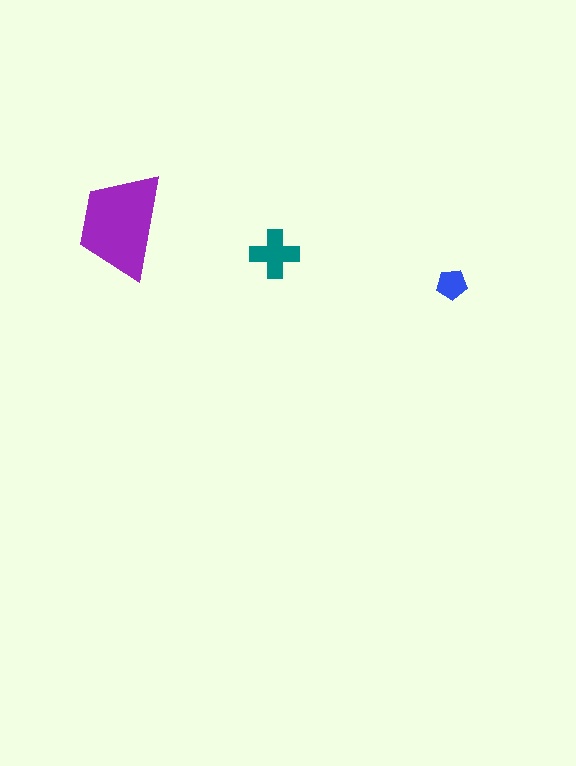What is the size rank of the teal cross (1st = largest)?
2nd.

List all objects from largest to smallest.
The purple trapezoid, the teal cross, the blue pentagon.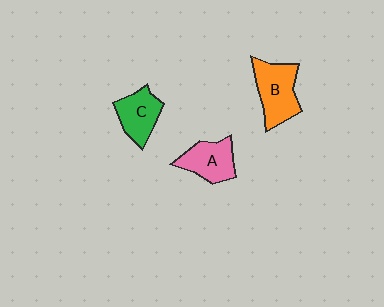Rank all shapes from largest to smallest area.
From largest to smallest: B (orange), A (pink), C (green).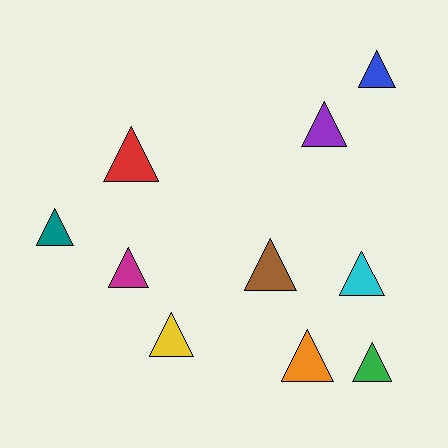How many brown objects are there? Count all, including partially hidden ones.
There is 1 brown object.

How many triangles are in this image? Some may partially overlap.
There are 10 triangles.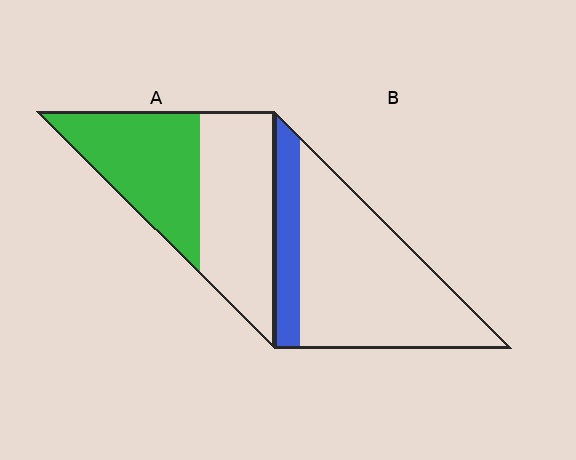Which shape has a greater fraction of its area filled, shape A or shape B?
Shape A.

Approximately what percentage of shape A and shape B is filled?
A is approximately 45% and B is approximately 20%.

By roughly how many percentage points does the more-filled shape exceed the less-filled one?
By roughly 25 percentage points (A over B).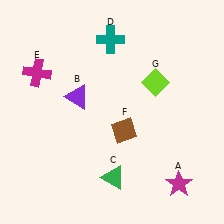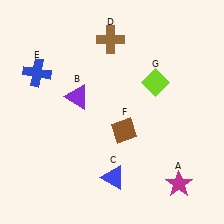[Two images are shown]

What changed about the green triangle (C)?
In Image 1, C is green. In Image 2, it changed to blue.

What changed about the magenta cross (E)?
In Image 1, E is magenta. In Image 2, it changed to blue.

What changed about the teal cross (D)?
In Image 1, D is teal. In Image 2, it changed to brown.